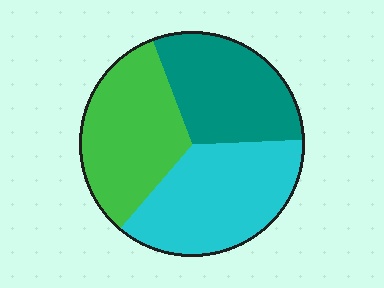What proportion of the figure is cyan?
Cyan takes up between a quarter and a half of the figure.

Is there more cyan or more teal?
Cyan.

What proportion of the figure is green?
Green covers about 35% of the figure.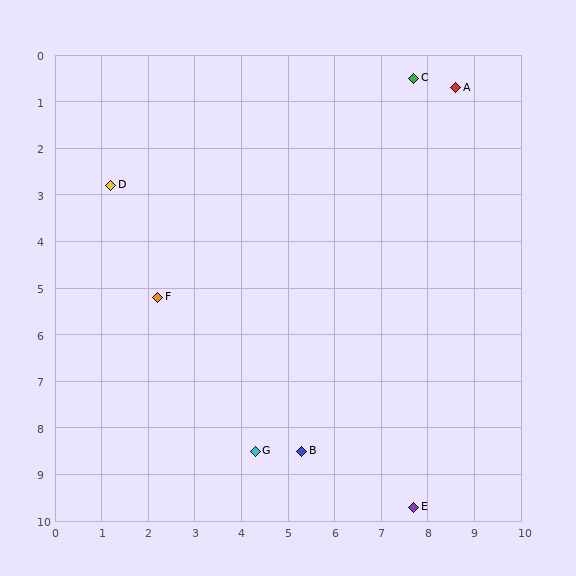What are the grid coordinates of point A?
Point A is at approximately (8.6, 0.7).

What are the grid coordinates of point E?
Point E is at approximately (7.7, 9.7).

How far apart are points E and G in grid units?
Points E and G are about 3.6 grid units apart.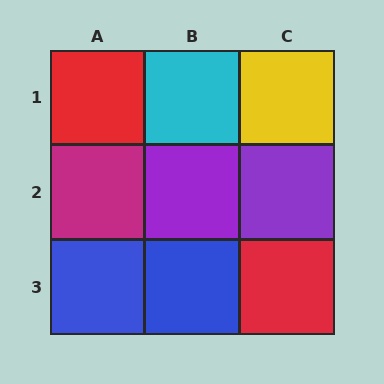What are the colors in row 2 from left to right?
Magenta, purple, purple.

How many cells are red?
2 cells are red.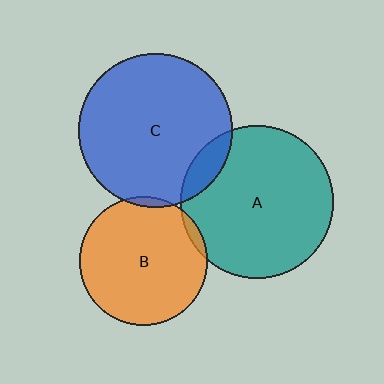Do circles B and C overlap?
Yes.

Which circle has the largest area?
Circle C (blue).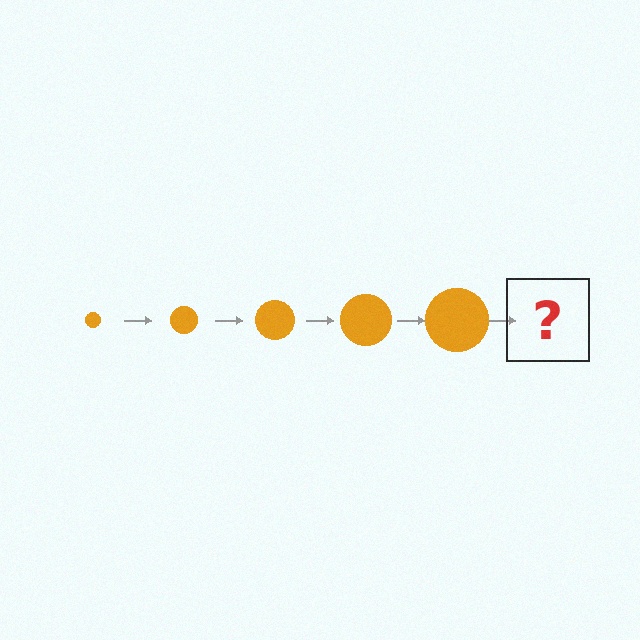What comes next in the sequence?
The next element should be an orange circle, larger than the previous one.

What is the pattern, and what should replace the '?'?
The pattern is that the circle gets progressively larger each step. The '?' should be an orange circle, larger than the previous one.